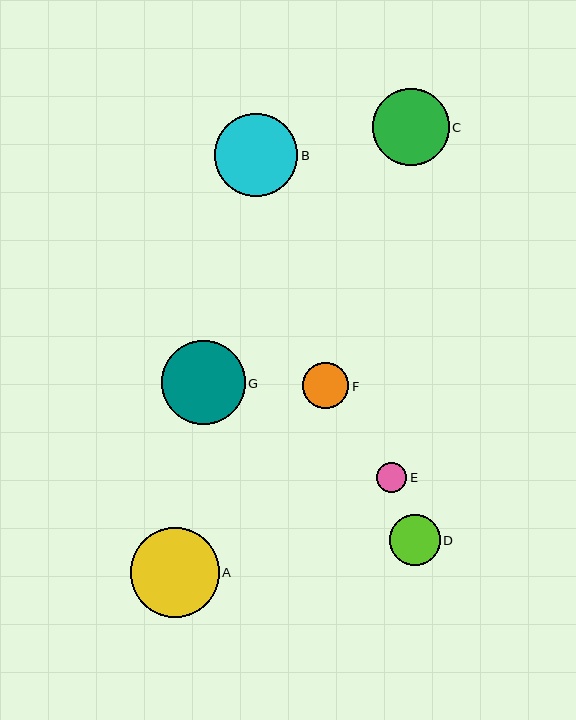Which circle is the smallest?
Circle E is the smallest with a size of approximately 30 pixels.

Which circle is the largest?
Circle A is the largest with a size of approximately 89 pixels.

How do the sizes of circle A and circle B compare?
Circle A and circle B are approximately the same size.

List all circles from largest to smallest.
From largest to smallest: A, G, B, C, D, F, E.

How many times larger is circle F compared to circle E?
Circle F is approximately 1.5 times the size of circle E.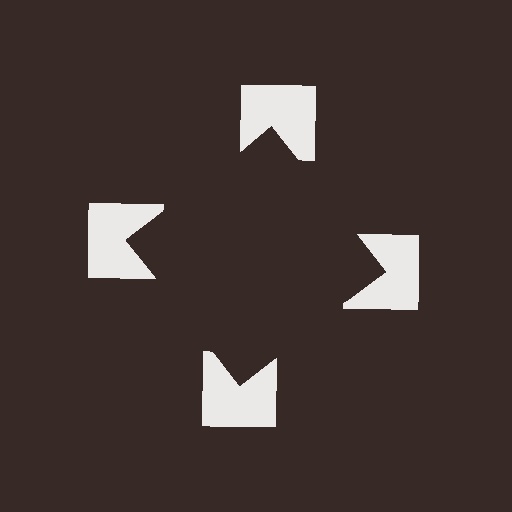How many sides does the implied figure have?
4 sides.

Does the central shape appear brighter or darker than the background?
It typically appears slightly darker than the background, even though no actual brightness change is drawn.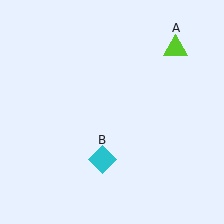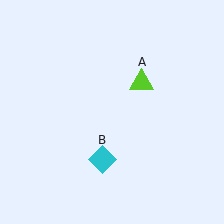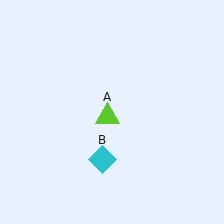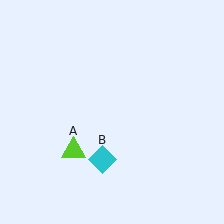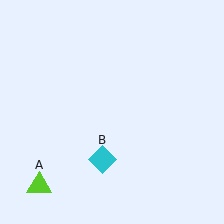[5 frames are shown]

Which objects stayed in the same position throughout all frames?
Cyan diamond (object B) remained stationary.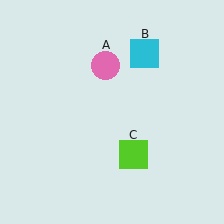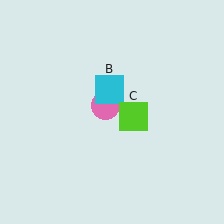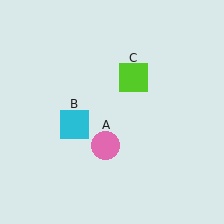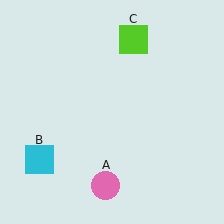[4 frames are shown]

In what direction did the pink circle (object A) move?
The pink circle (object A) moved down.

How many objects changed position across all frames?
3 objects changed position: pink circle (object A), cyan square (object B), lime square (object C).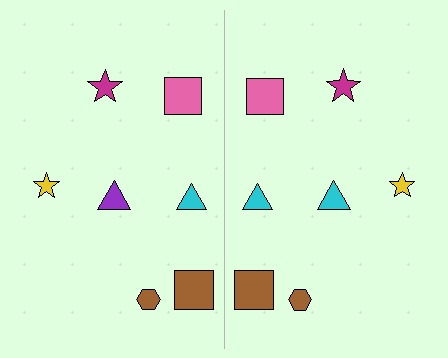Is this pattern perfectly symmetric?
No, the pattern is not perfectly symmetric. The cyan triangle on the right side breaks the symmetry — its mirror counterpart is purple.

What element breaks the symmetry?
The cyan triangle on the right side breaks the symmetry — its mirror counterpart is purple.